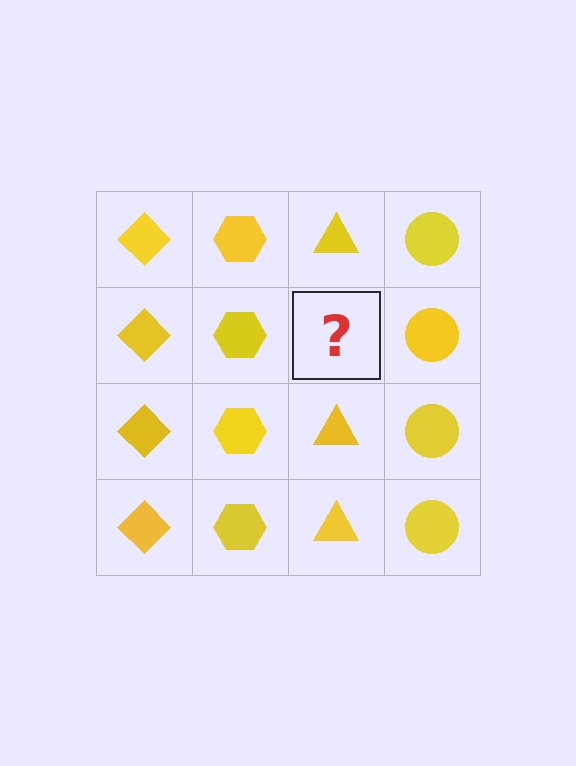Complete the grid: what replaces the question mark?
The question mark should be replaced with a yellow triangle.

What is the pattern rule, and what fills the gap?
The rule is that each column has a consistent shape. The gap should be filled with a yellow triangle.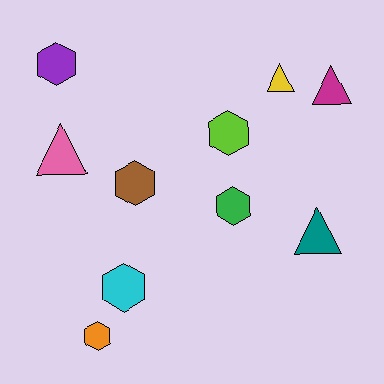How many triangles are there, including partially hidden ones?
There are 4 triangles.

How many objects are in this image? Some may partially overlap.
There are 10 objects.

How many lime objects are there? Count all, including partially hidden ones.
There is 1 lime object.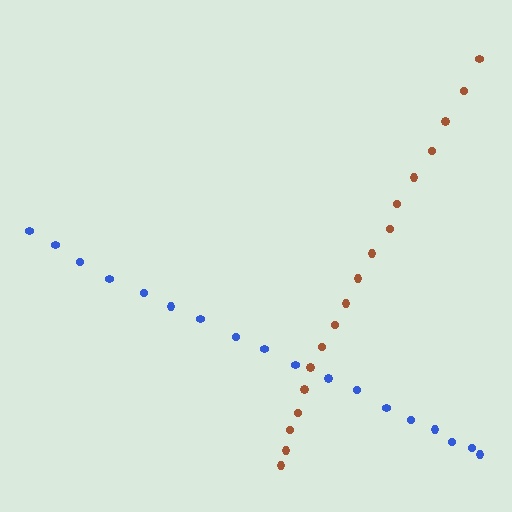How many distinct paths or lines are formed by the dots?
There are 2 distinct paths.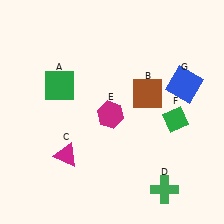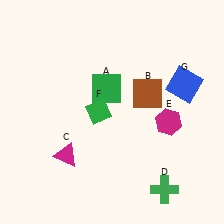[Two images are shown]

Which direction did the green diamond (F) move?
The green diamond (F) moved left.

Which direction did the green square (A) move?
The green square (A) moved right.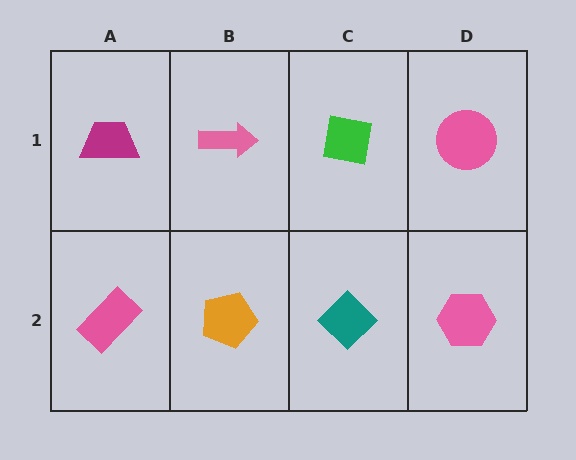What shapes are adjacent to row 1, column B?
An orange pentagon (row 2, column B), a magenta trapezoid (row 1, column A), a green square (row 1, column C).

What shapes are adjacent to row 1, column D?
A pink hexagon (row 2, column D), a green square (row 1, column C).